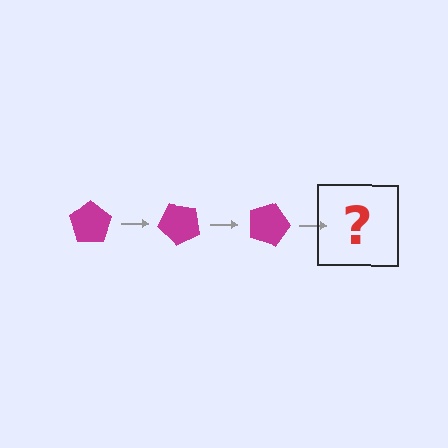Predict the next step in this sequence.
The next step is a magenta pentagon rotated 135 degrees.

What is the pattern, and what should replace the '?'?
The pattern is that the pentagon rotates 45 degrees each step. The '?' should be a magenta pentagon rotated 135 degrees.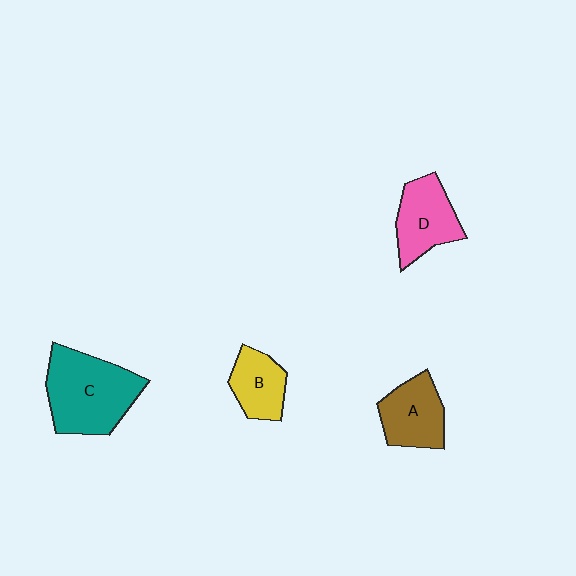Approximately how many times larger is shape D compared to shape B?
Approximately 1.3 times.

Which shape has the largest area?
Shape C (teal).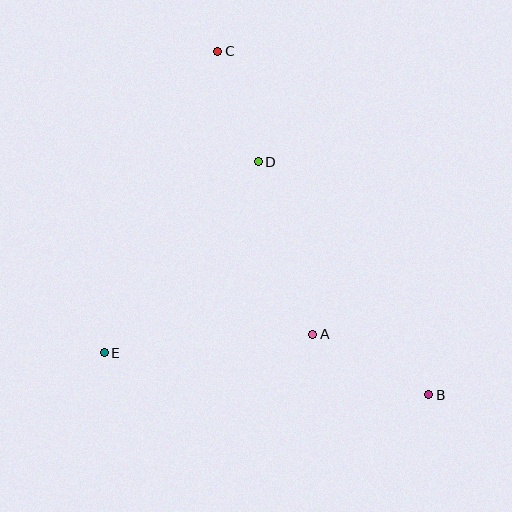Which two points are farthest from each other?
Points B and C are farthest from each other.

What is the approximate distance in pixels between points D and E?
The distance between D and E is approximately 245 pixels.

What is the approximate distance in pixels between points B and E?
The distance between B and E is approximately 327 pixels.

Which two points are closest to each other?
Points C and D are closest to each other.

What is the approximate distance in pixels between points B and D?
The distance between B and D is approximately 289 pixels.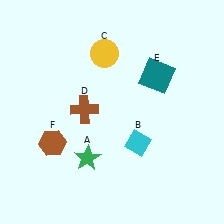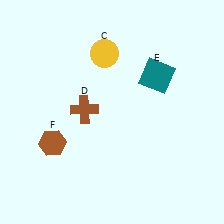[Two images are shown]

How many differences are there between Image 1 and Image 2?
There are 2 differences between the two images.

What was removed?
The green star (A), the cyan diamond (B) were removed in Image 2.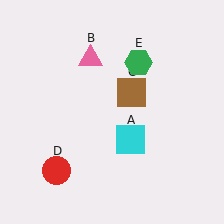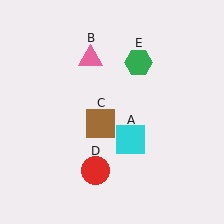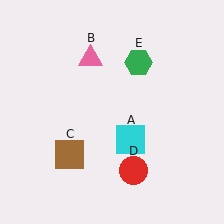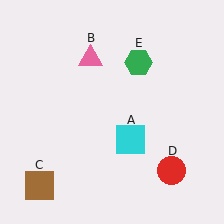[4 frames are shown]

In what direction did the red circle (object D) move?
The red circle (object D) moved right.